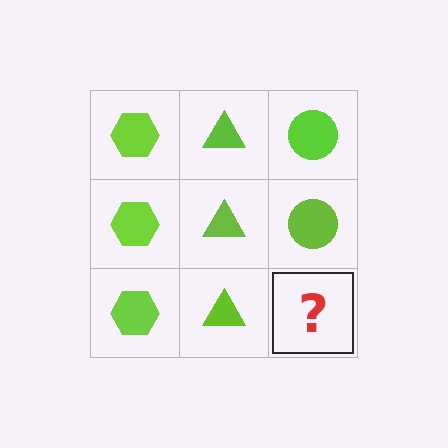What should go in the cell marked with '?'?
The missing cell should contain a lime circle.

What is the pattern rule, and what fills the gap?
The rule is that each column has a consistent shape. The gap should be filled with a lime circle.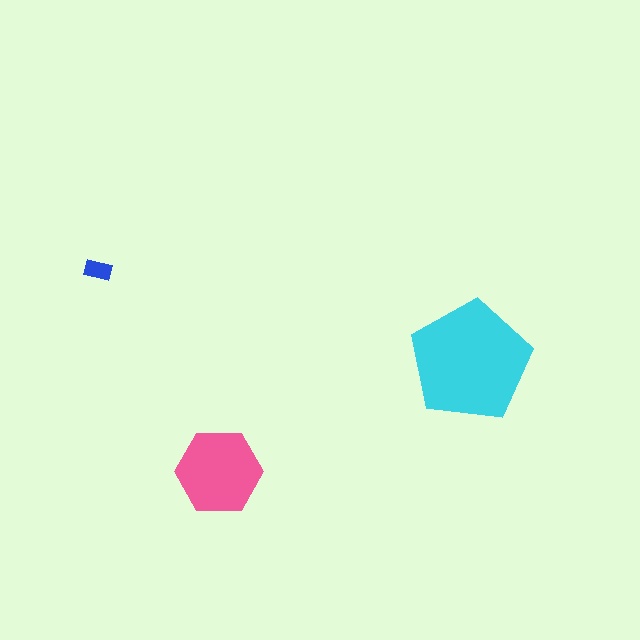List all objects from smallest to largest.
The blue rectangle, the pink hexagon, the cyan pentagon.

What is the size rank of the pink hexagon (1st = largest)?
2nd.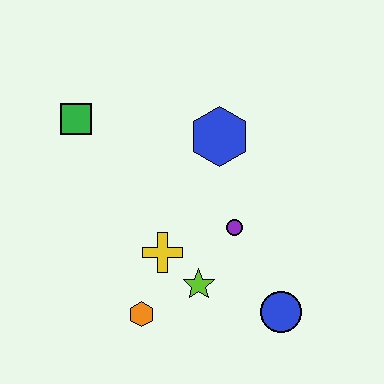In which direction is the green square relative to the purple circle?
The green square is to the left of the purple circle.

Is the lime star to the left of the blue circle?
Yes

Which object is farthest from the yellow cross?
The green square is farthest from the yellow cross.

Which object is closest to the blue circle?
The lime star is closest to the blue circle.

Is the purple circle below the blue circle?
No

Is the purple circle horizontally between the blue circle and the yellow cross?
Yes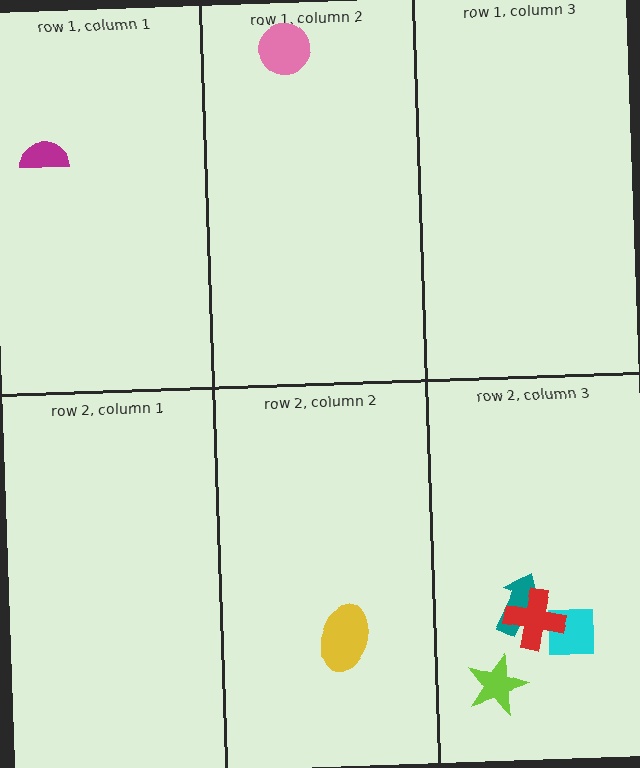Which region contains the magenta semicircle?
The row 1, column 1 region.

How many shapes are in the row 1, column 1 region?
1.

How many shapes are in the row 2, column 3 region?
4.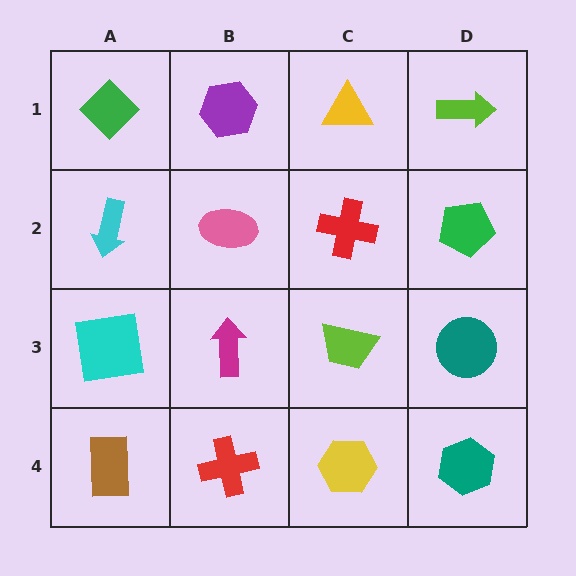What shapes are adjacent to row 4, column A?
A cyan square (row 3, column A), a red cross (row 4, column B).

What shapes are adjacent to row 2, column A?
A green diamond (row 1, column A), a cyan square (row 3, column A), a pink ellipse (row 2, column B).